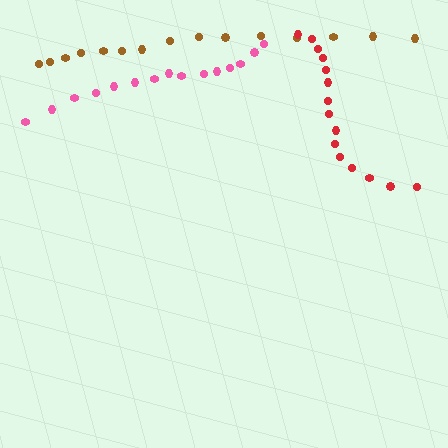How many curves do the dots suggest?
There are 3 distinct paths.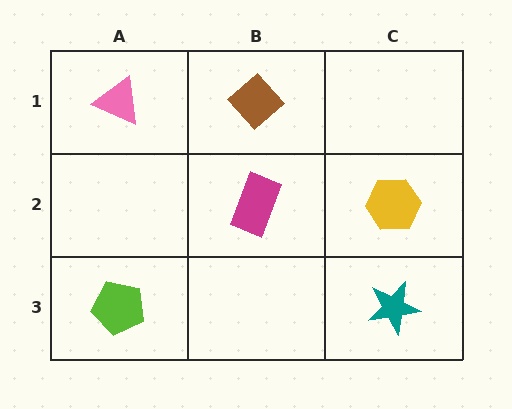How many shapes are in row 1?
2 shapes.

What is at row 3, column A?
A lime pentagon.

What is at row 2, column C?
A yellow hexagon.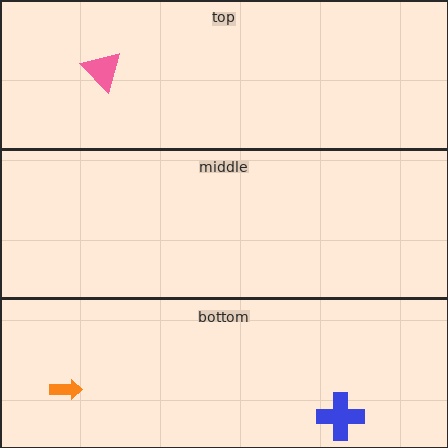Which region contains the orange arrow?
The bottom region.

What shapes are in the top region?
The pink triangle.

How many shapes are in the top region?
1.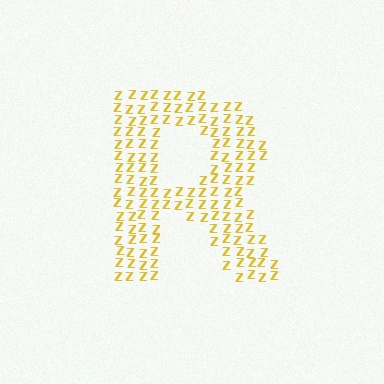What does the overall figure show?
The overall figure shows the letter R.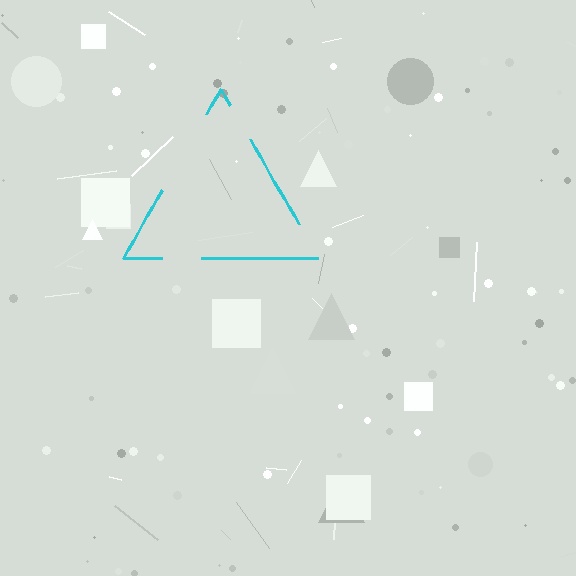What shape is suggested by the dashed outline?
The dashed outline suggests a triangle.